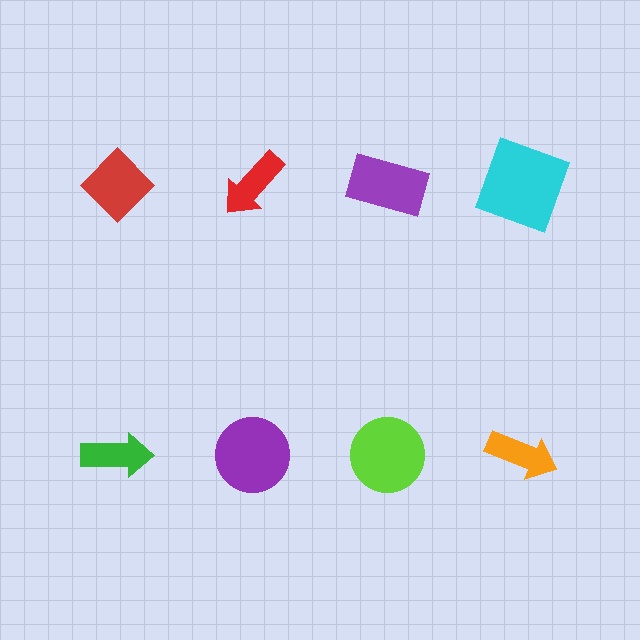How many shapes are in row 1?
4 shapes.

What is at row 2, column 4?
An orange arrow.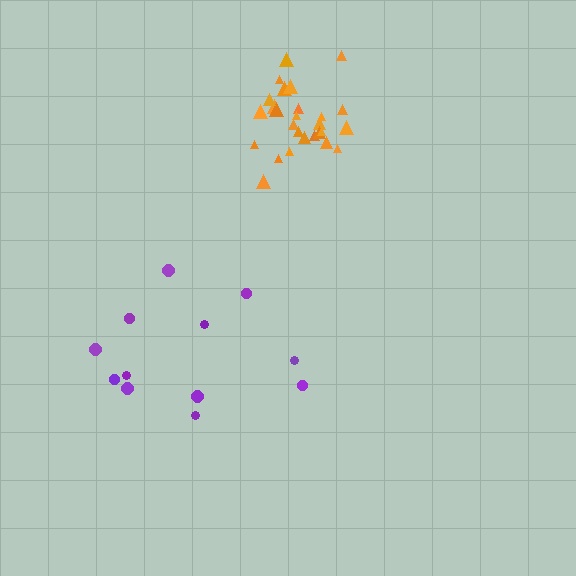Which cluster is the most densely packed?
Orange.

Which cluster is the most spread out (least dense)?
Purple.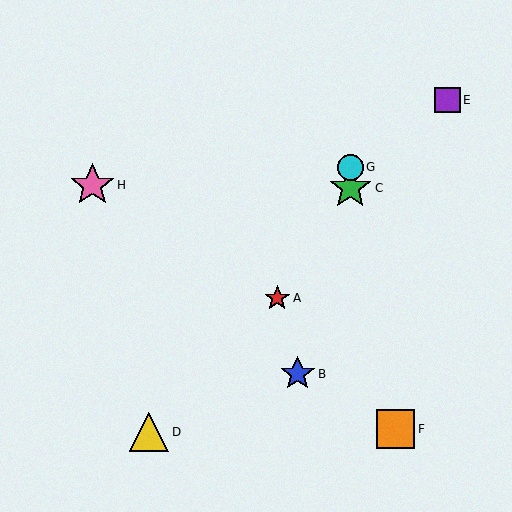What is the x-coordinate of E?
Object E is at x≈447.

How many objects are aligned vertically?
2 objects (C, G) are aligned vertically.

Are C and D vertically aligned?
No, C is at x≈350 and D is at x≈149.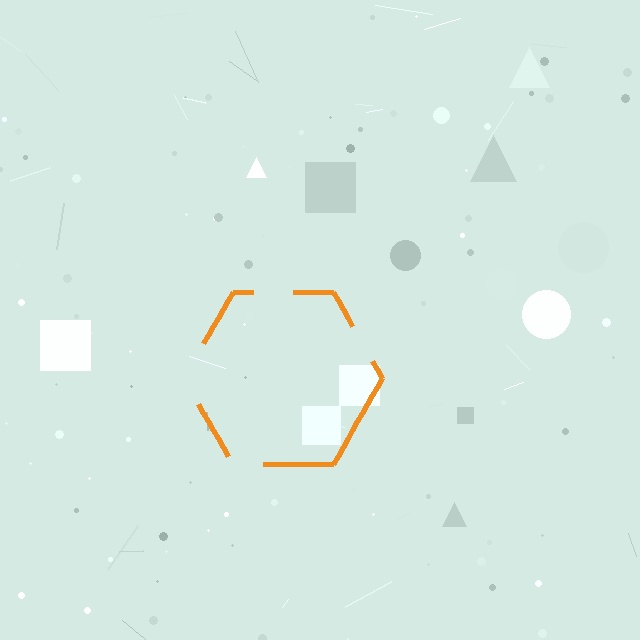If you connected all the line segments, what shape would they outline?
They would outline a hexagon.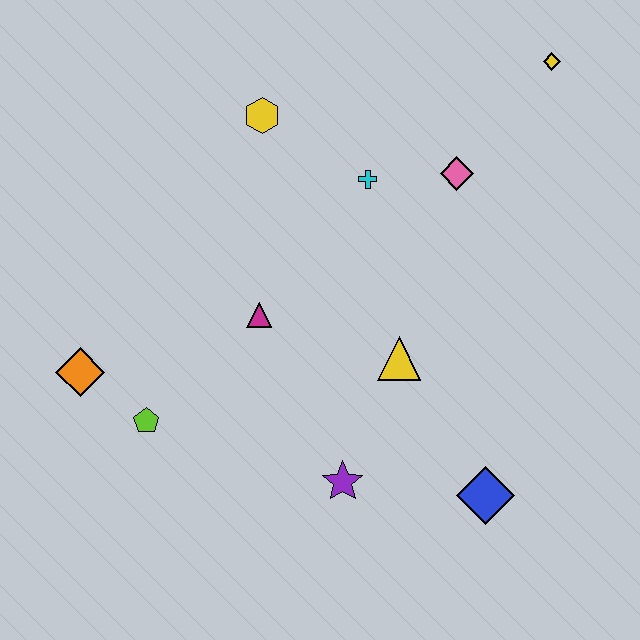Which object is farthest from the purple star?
The yellow diamond is farthest from the purple star.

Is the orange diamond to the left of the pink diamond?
Yes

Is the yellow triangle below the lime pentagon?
No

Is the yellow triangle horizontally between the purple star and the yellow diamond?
Yes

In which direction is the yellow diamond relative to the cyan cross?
The yellow diamond is to the right of the cyan cross.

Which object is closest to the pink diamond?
The cyan cross is closest to the pink diamond.